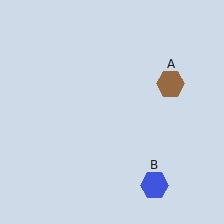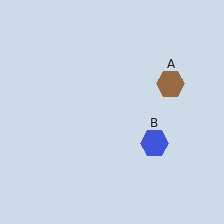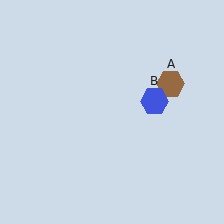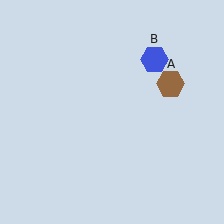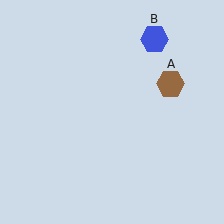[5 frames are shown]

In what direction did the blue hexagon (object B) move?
The blue hexagon (object B) moved up.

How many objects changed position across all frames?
1 object changed position: blue hexagon (object B).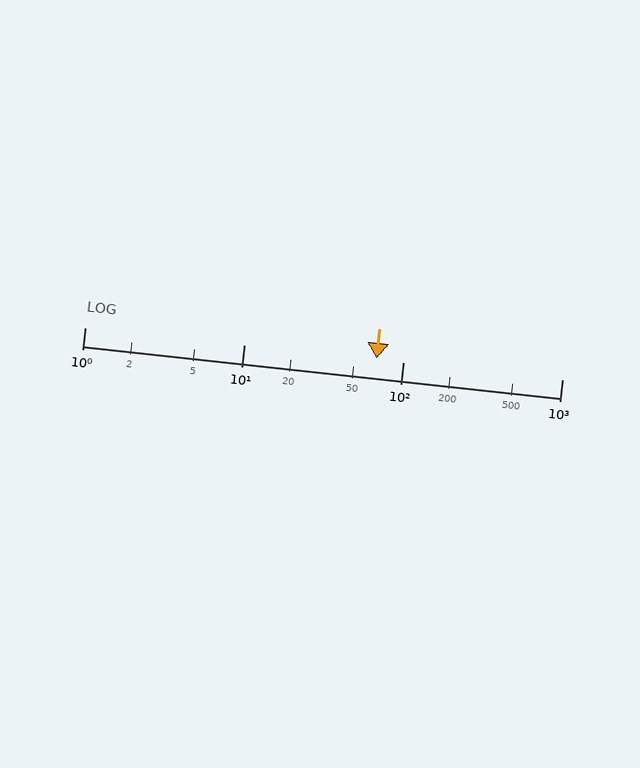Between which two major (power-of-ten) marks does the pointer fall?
The pointer is between 10 and 100.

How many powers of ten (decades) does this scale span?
The scale spans 3 decades, from 1 to 1000.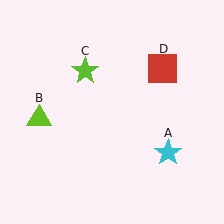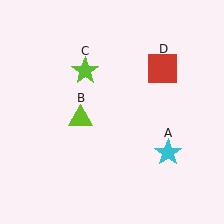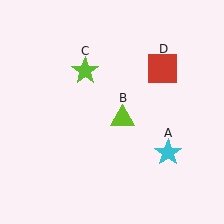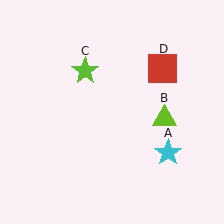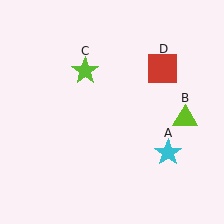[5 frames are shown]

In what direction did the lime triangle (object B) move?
The lime triangle (object B) moved right.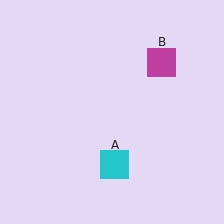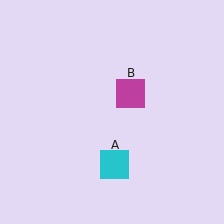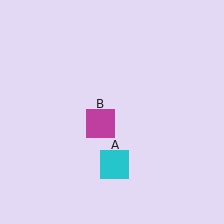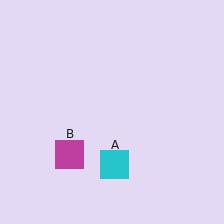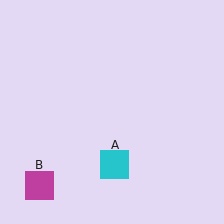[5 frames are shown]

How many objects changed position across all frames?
1 object changed position: magenta square (object B).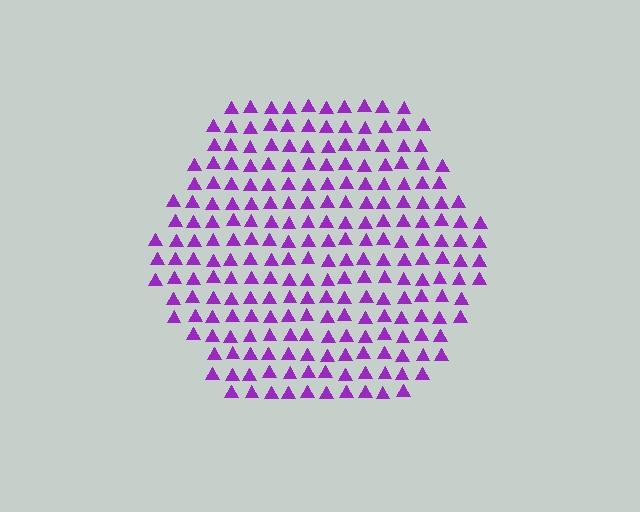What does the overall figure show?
The overall figure shows a hexagon.